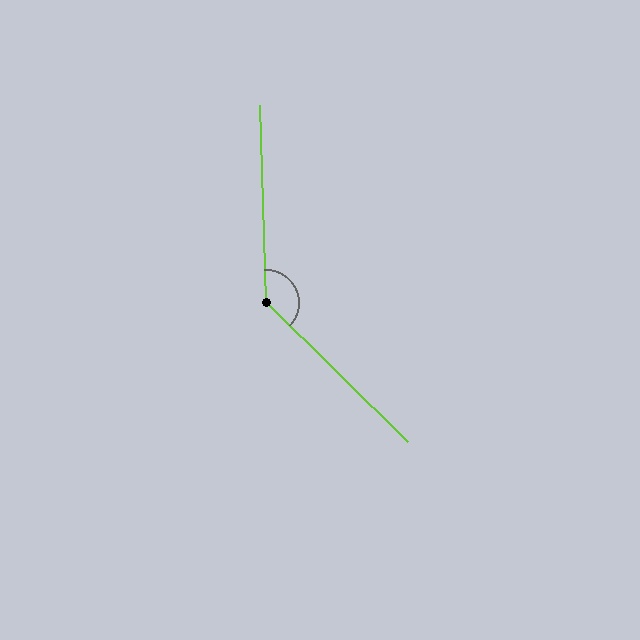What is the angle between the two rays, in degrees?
Approximately 136 degrees.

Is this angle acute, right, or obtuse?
It is obtuse.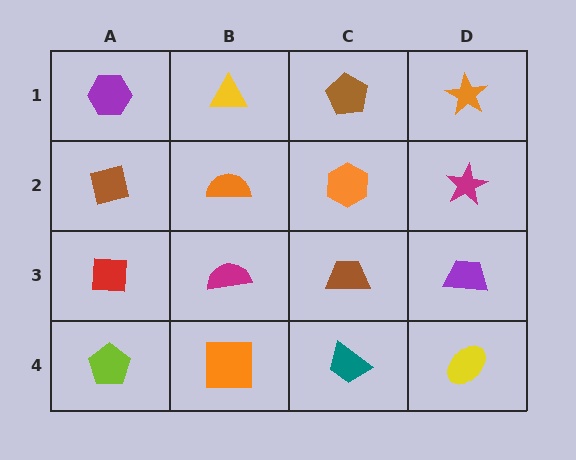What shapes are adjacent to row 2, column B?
A yellow triangle (row 1, column B), a magenta semicircle (row 3, column B), a brown square (row 2, column A), an orange hexagon (row 2, column C).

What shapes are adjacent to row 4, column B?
A magenta semicircle (row 3, column B), a lime pentagon (row 4, column A), a teal trapezoid (row 4, column C).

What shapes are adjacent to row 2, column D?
An orange star (row 1, column D), a purple trapezoid (row 3, column D), an orange hexagon (row 2, column C).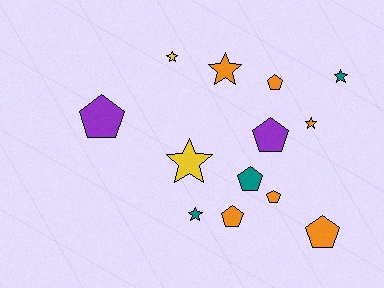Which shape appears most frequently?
Pentagon, with 7 objects.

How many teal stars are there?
There are 2 teal stars.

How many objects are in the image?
There are 13 objects.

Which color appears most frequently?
Orange, with 6 objects.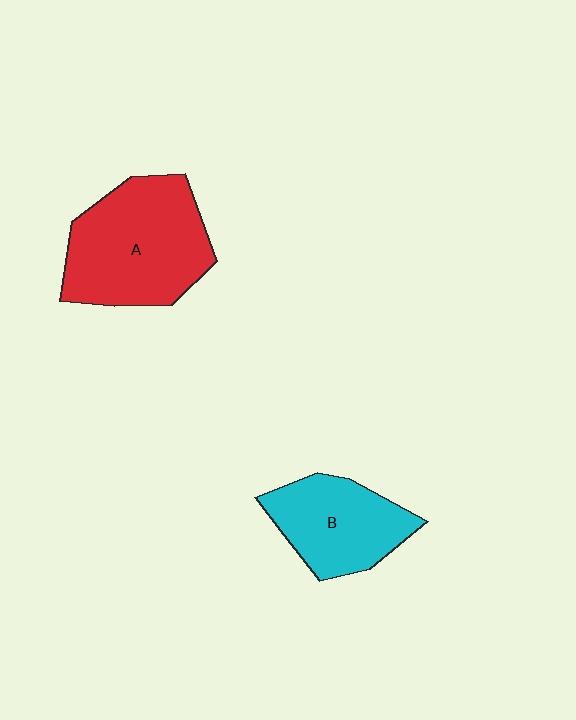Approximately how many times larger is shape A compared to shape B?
Approximately 1.5 times.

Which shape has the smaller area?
Shape B (cyan).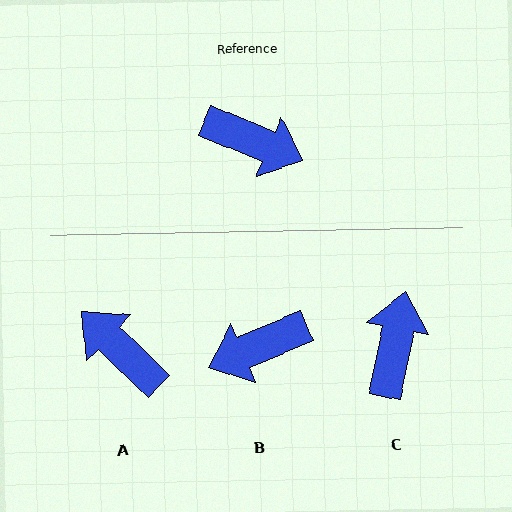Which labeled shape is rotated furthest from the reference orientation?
A, about 158 degrees away.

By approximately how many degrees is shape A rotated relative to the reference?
Approximately 158 degrees counter-clockwise.